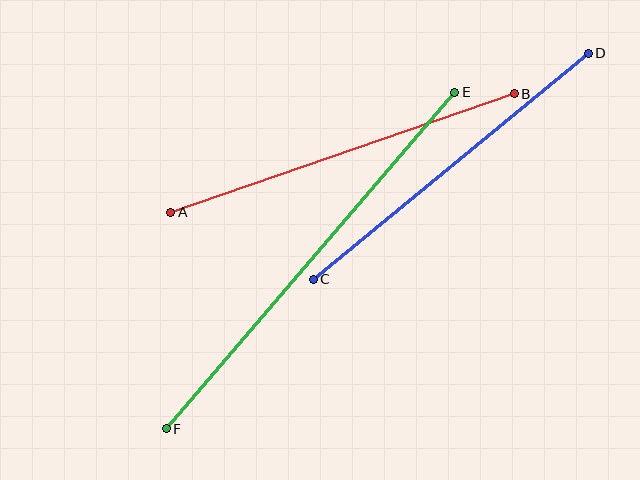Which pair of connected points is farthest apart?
Points E and F are farthest apart.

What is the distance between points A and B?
The distance is approximately 363 pixels.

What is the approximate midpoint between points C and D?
The midpoint is at approximately (451, 166) pixels.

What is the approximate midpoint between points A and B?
The midpoint is at approximately (342, 153) pixels.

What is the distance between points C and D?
The distance is approximately 356 pixels.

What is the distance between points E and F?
The distance is approximately 443 pixels.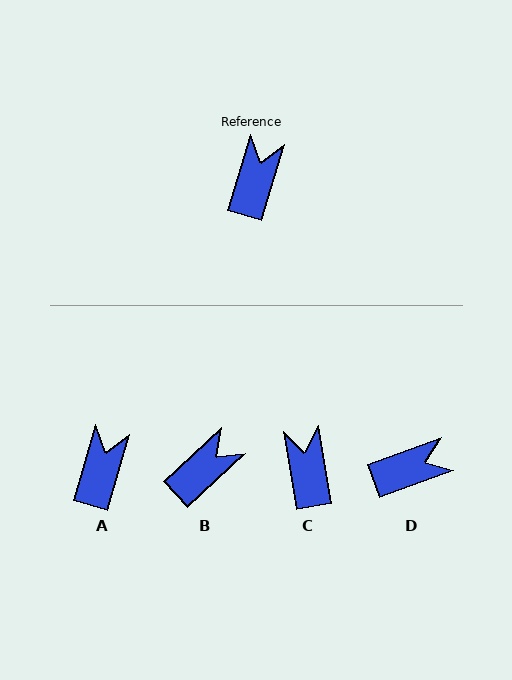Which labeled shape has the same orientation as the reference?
A.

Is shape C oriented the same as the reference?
No, it is off by about 26 degrees.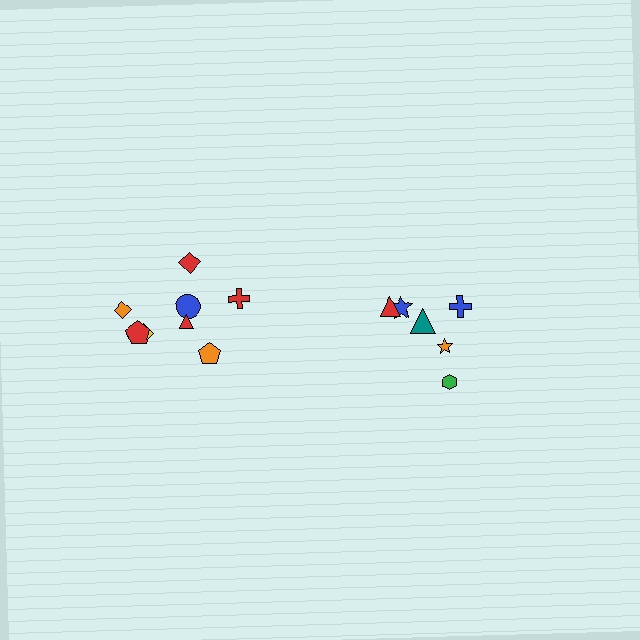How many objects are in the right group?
There are 6 objects.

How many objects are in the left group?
There are 8 objects.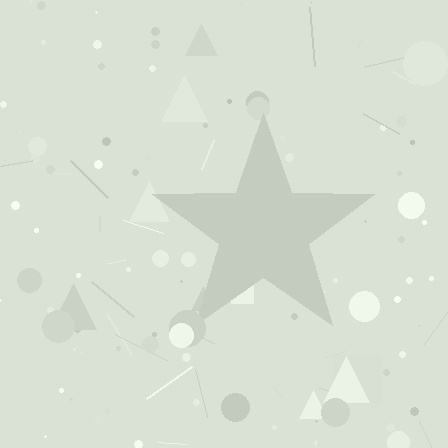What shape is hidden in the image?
A star is hidden in the image.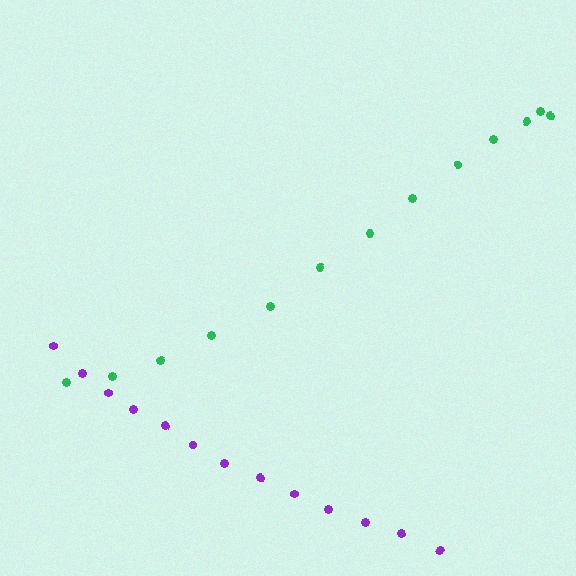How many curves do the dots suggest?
There are 2 distinct paths.